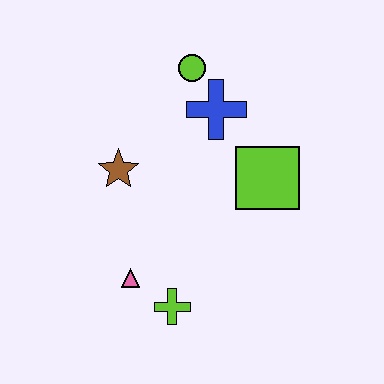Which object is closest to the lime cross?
The pink triangle is closest to the lime cross.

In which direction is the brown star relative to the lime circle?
The brown star is below the lime circle.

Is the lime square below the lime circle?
Yes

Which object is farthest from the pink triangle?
The lime circle is farthest from the pink triangle.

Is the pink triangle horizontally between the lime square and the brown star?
Yes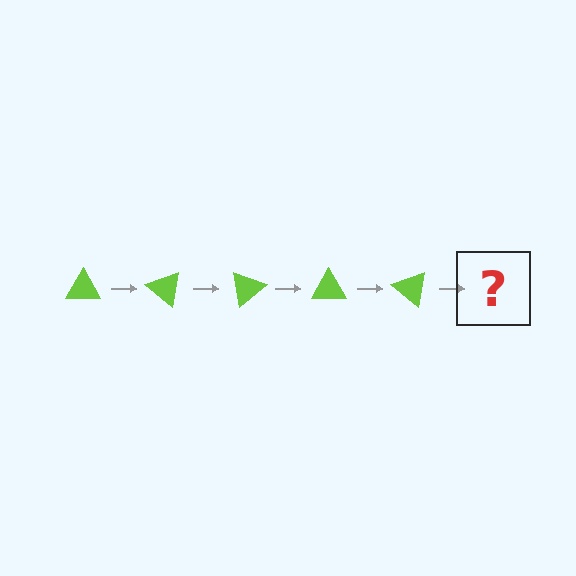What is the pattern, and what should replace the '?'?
The pattern is that the triangle rotates 40 degrees each step. The '?' should be a lime triangle rotated 200 degrees.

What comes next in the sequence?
The next element should be a lime triangle rotated 200 degrees.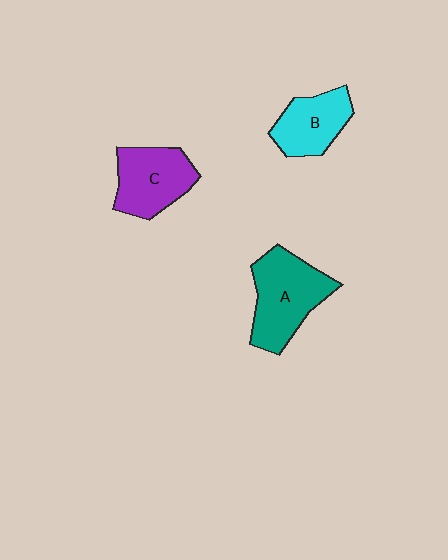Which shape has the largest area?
Shape A (teal).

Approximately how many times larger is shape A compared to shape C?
Approximately 1.2 times.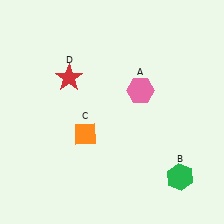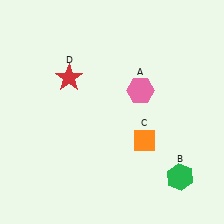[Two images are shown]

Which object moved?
The orange diamond (C) moved right.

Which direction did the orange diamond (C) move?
The orange diamond (C) moved right.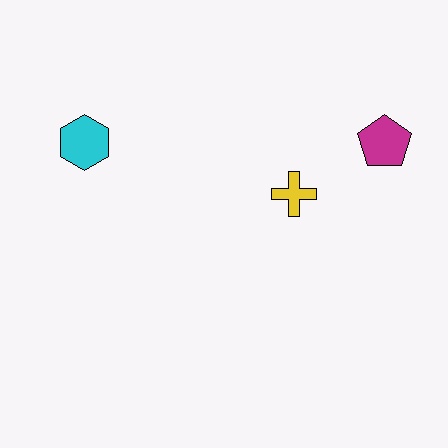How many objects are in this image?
There are 3 objects.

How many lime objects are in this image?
There are no lime objects.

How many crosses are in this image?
There is 1 cross.